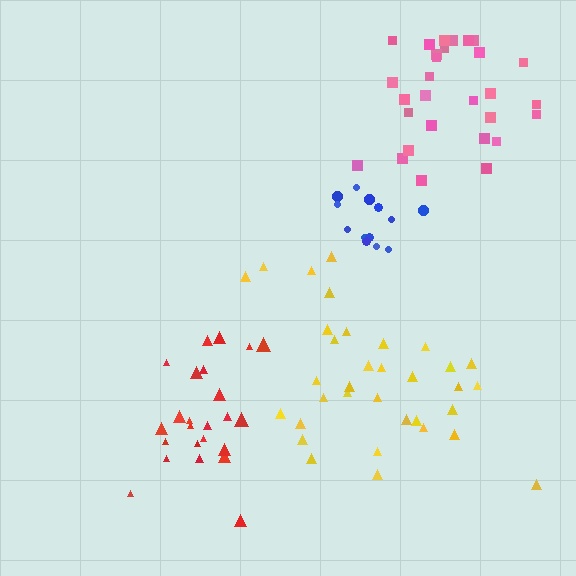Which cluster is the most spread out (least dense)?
Yellow.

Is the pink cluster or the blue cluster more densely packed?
Blue.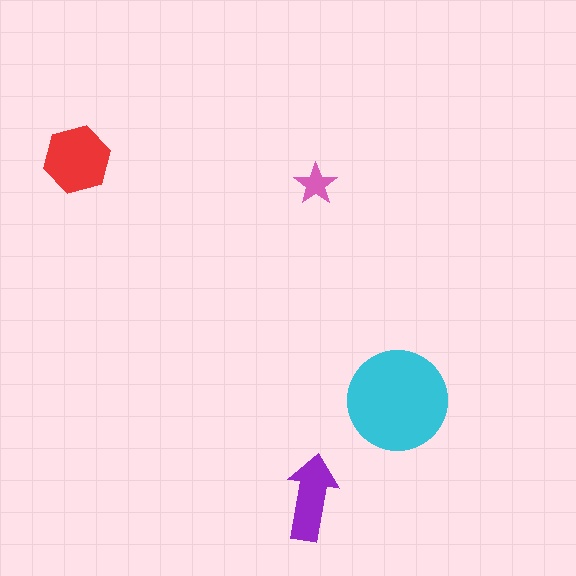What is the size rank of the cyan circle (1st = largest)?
1st.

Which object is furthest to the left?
The red hexagon is leftmost.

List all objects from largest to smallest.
The cyan circle, the red hexagon, the purple arrow, the pink star.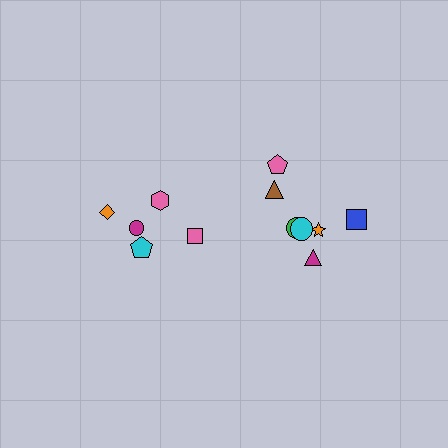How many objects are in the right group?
There are 7 objects.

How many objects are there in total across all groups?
There are 12 objects.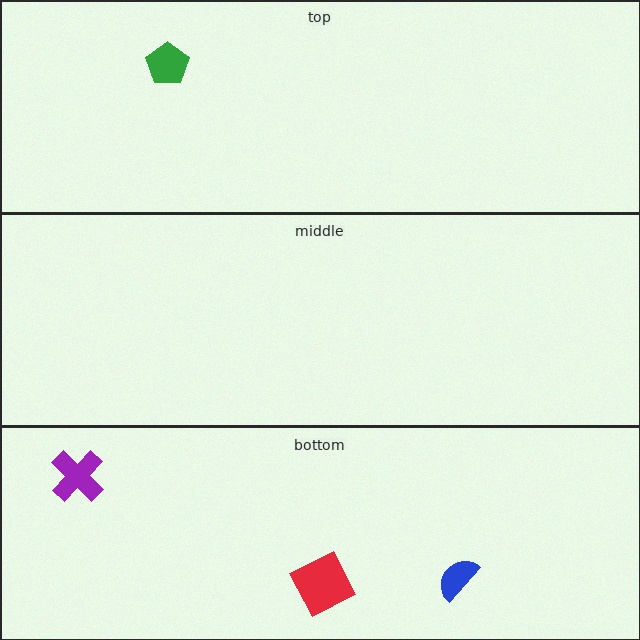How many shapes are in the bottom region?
3.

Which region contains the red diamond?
The bottom region.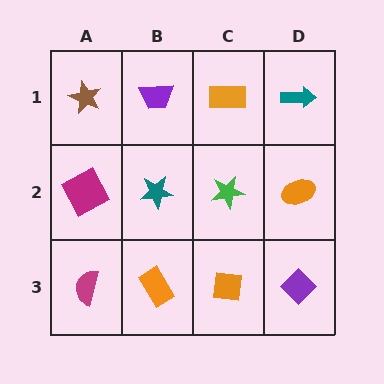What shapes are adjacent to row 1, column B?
A teal star (row 2, column B), a brown star (row 1, column A), an orange rectangle (row 1, column C).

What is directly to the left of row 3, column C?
An orange rectangle.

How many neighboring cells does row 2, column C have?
4.